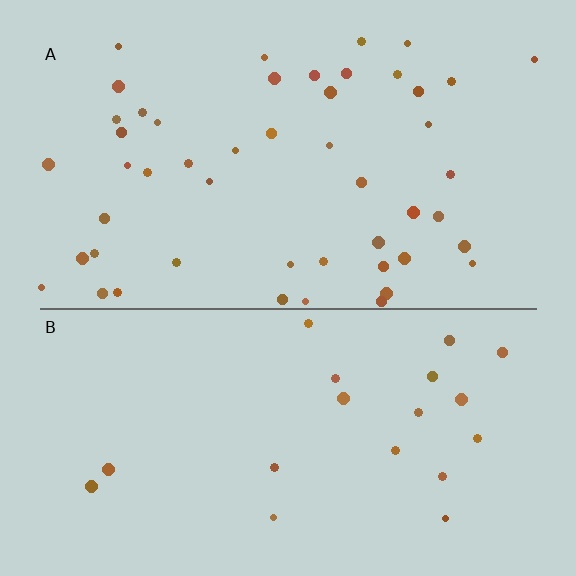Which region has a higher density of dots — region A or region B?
A (the top).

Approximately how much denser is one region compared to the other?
Approximately 2.6× — region A over region B.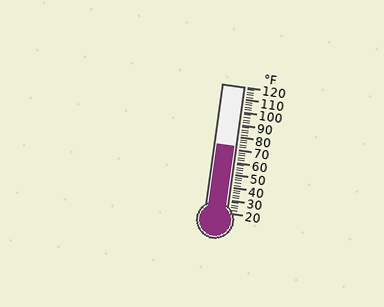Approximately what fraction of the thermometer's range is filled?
The thermometer is filled to approximately 50% of its range.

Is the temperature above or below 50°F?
The temperature is above 50°F.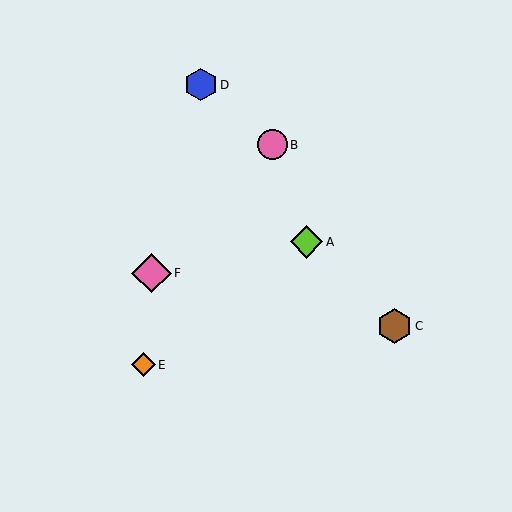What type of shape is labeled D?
Shape D is a blue hexagon.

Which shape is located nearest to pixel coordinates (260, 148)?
The pink circle (labeled B) at (272, 145) is nearest to that location.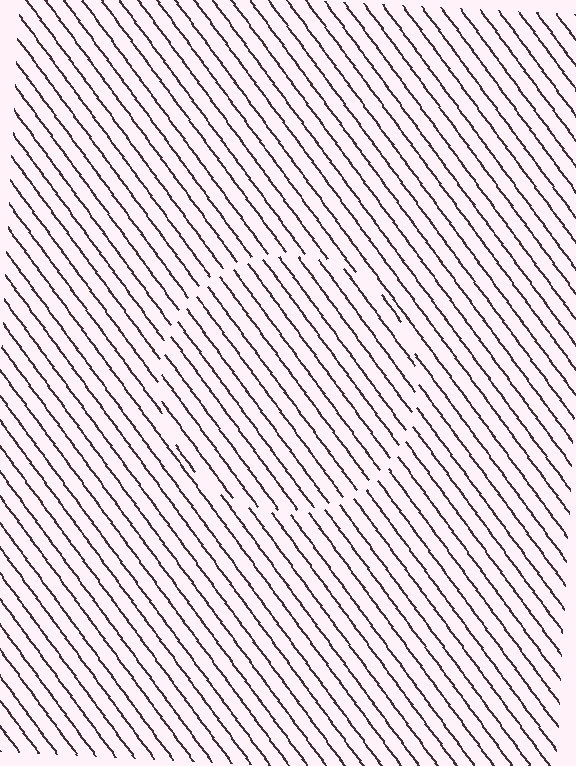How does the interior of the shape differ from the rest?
The interior of the shape contains the same grating, shifted by half a period — the contour is defined by the phase discontinuity where line-ends from the inner and outer gratings abut.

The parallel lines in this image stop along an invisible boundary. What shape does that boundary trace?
An illusory circle. The interior of the shape contains the same grating, shifted by half a period — the contour is defined by the phase discontinuity where line-ends from the inner and outer gratings abut.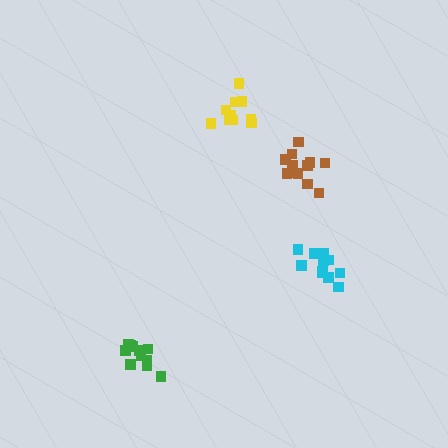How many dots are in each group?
Group 1: 11 dots, Group 2: 11 dots, Group 3: 13 dots, Group 4: 10 dots (45 total).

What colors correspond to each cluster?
The clusters are colored: cyan, green, brown, yellow.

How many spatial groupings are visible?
There are 4 spatial groupings.